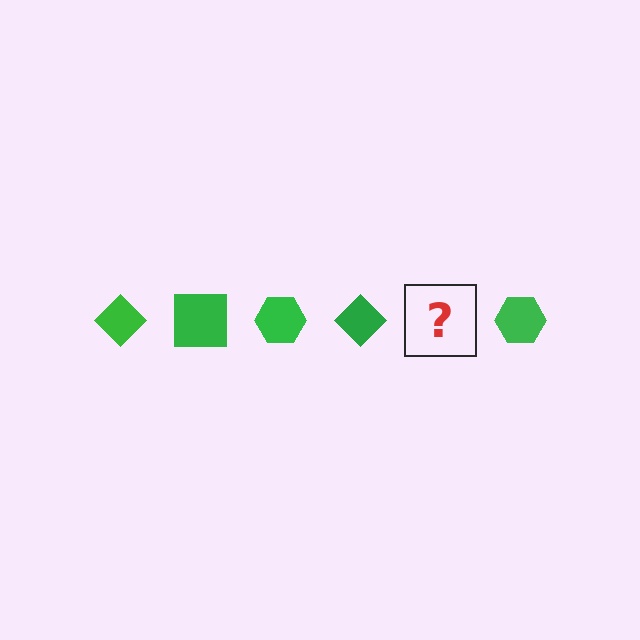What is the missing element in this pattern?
The missing element is a green square.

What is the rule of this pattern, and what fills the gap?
The rule is that the pattern cycles through diamond, square, hexagon shapes in green. The gap should be filled with a green square.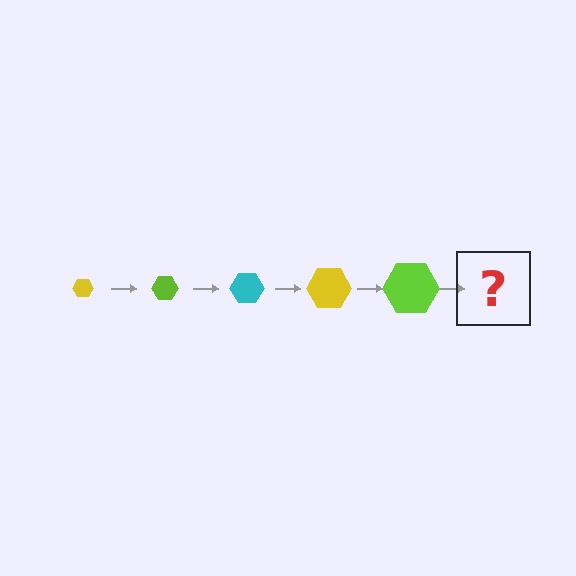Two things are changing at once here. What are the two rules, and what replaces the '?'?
The two rules are that the hexagon grows larger each step and the color cycles through yellow, lime, and cyan. The '?' should be a cyan hexagon, larger than the previous one.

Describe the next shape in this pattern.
It should be a cyan hexagon, larger than the previous one.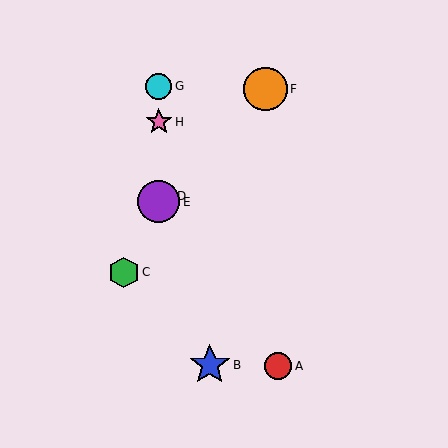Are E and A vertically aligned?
No, E is at x≈159 and A is at x≈278.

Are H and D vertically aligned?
Yes, both are at x≈159.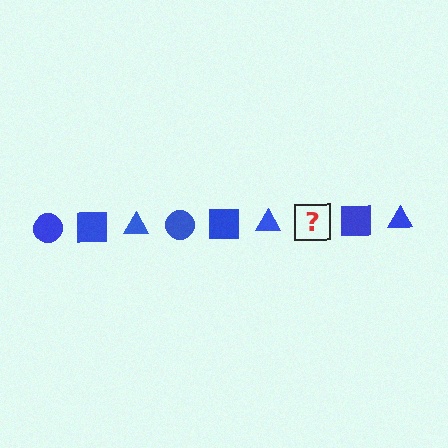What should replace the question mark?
The question mark should be replaced with a blue circle.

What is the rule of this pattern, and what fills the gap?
The rule is that the pattern cycles through circle, square, triangle shapes in blue. The gap should be filled with a blue circle.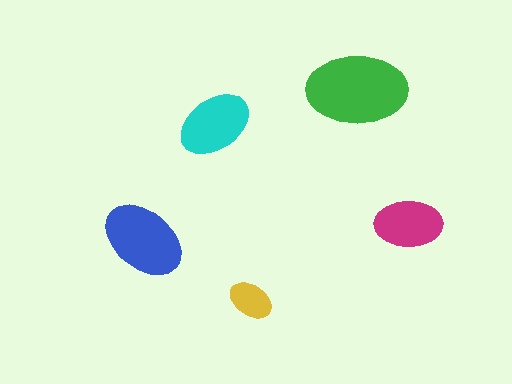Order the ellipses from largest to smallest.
the green one, the blue one, the cyan one, the magenta one, the yellow one.